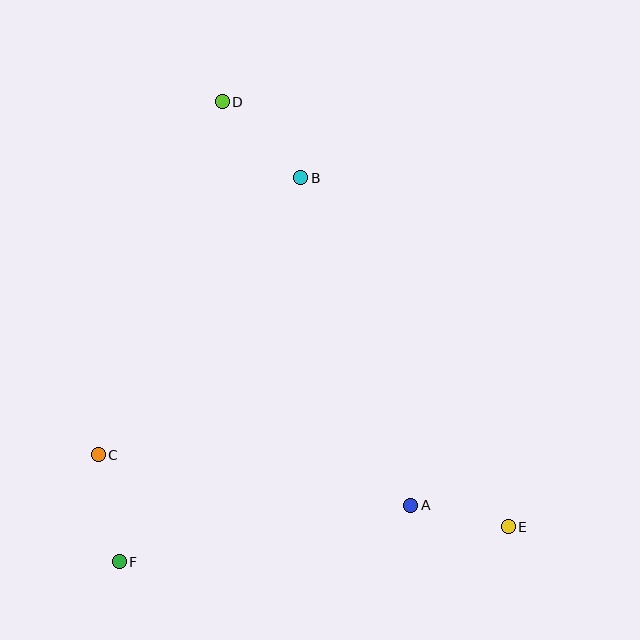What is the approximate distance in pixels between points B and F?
The distance between B and F is approximately 425 pixels.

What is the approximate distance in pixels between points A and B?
The distance between A and B is approximately 346 pixels.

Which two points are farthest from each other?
Points D and E are farthest from each other.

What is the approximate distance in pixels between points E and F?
The distance between E and F is approximately 391 pixels.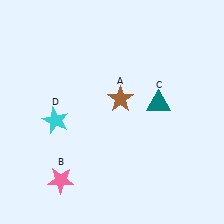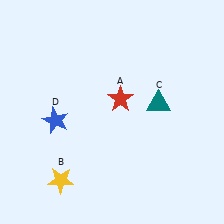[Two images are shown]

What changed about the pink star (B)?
In Image 1, B is pink. In Image 2, it changed to yellow.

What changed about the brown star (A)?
In Image 1, A is brown. In Image 2, it changed to red.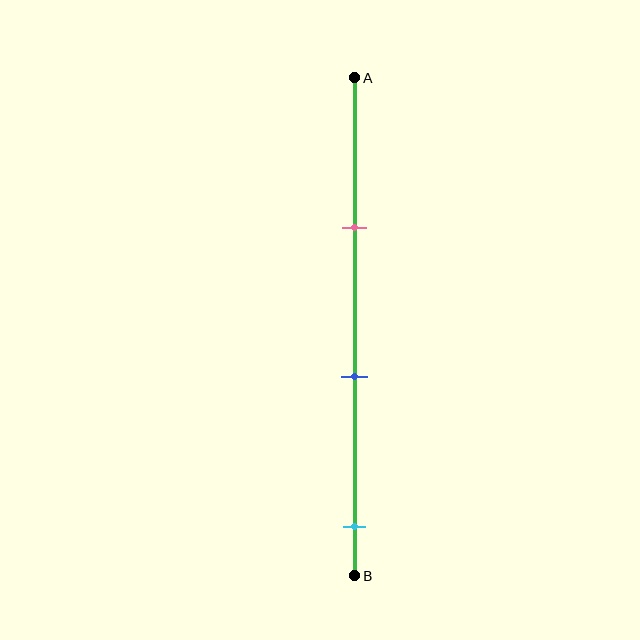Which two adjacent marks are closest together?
The pink and blue marks are the closest adjacent pair.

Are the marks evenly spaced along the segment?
Yes, the marks are approximately evenly spaced.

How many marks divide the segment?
There are 3 marks dividing the segment.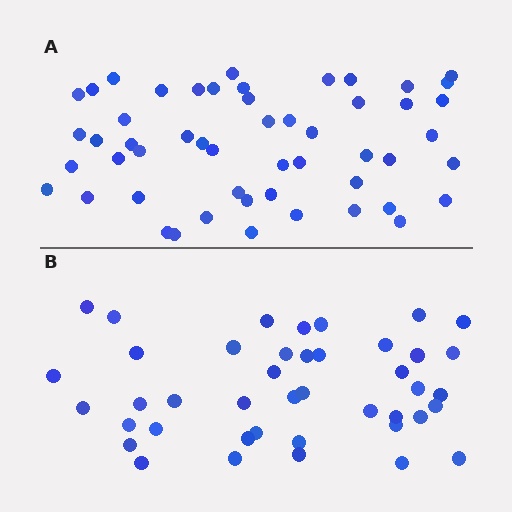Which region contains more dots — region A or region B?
Region A (the top region) has more dots.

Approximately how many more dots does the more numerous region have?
Region A has roughly 10 or so more dots than region B.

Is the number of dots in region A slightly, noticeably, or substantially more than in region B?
Region A has only slightly more — the two regions are fairly close. The ratio is roughly 1.2 to 1.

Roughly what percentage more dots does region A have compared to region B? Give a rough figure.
About 25% more.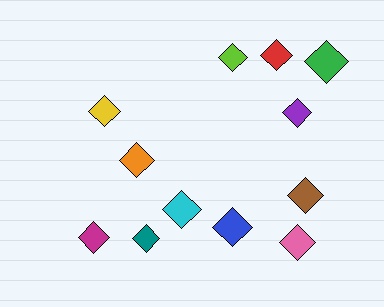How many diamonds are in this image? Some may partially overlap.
There are 12 diamonds.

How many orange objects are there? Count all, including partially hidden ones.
There is 1 orange object.